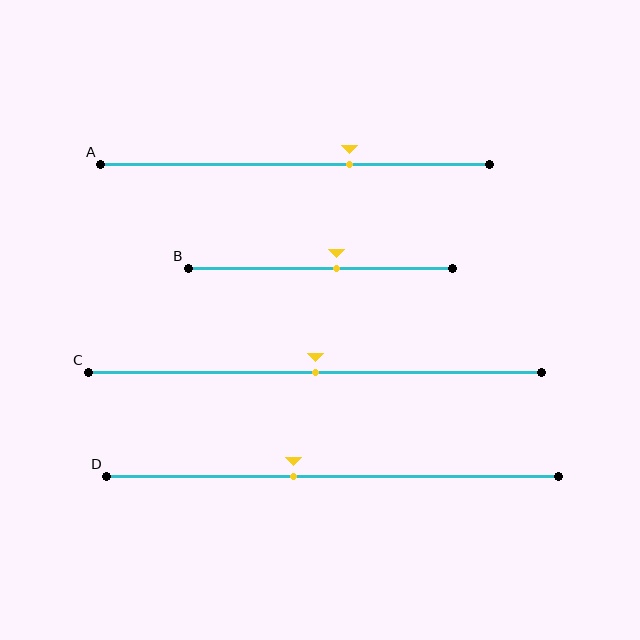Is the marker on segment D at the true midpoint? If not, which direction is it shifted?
No, the marker on segment D is shifted to the left by about 9% of the segment length.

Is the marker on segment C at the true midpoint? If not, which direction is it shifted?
Yes, the marker on segment C is at the true midpoint.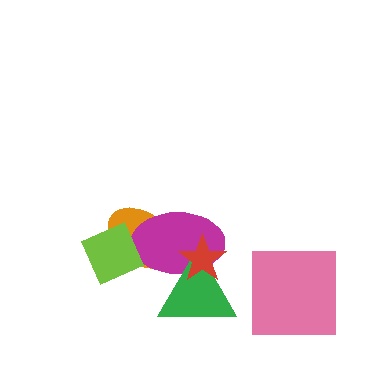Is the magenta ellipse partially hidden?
Yes, it is partially covered by another shape.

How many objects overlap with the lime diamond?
2 objects overlap with the lime diamond.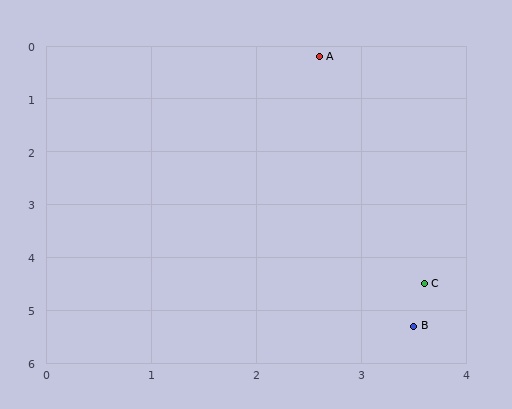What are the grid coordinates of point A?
Point A is at approximately (2.6, 0.2).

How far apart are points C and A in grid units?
Points C and A are about 4.4 grid units apart.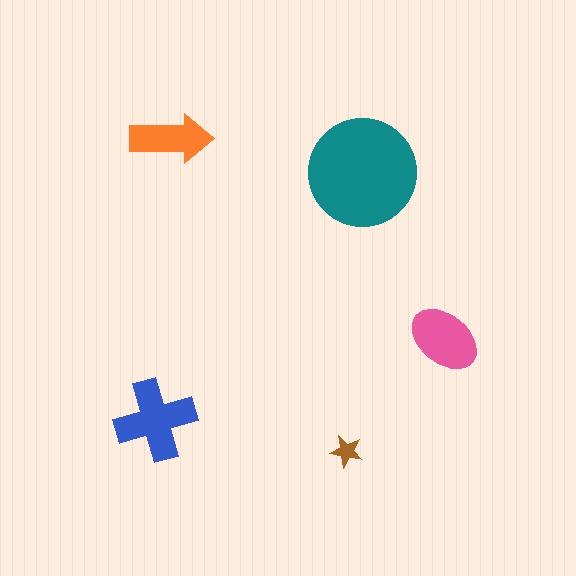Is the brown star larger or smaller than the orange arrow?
Smaller.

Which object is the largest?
The teal circle.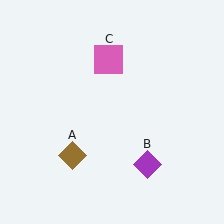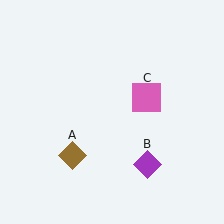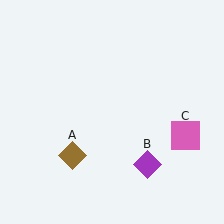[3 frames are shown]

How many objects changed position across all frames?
1 object changed position: pink square (object C).